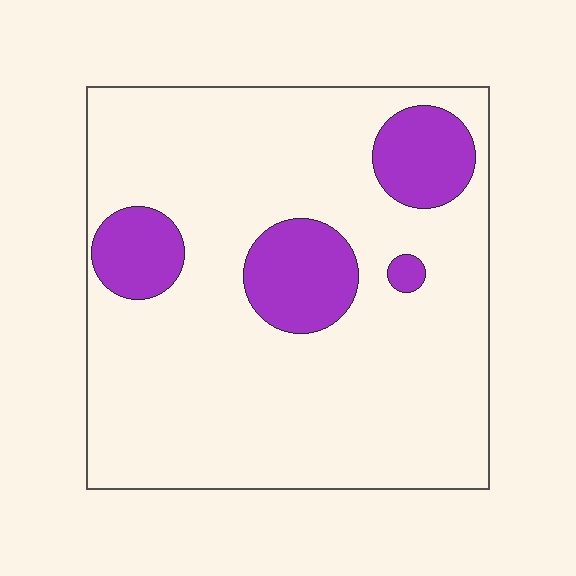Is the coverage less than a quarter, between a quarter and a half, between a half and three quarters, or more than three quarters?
Less than a quarter.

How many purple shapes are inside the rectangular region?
4.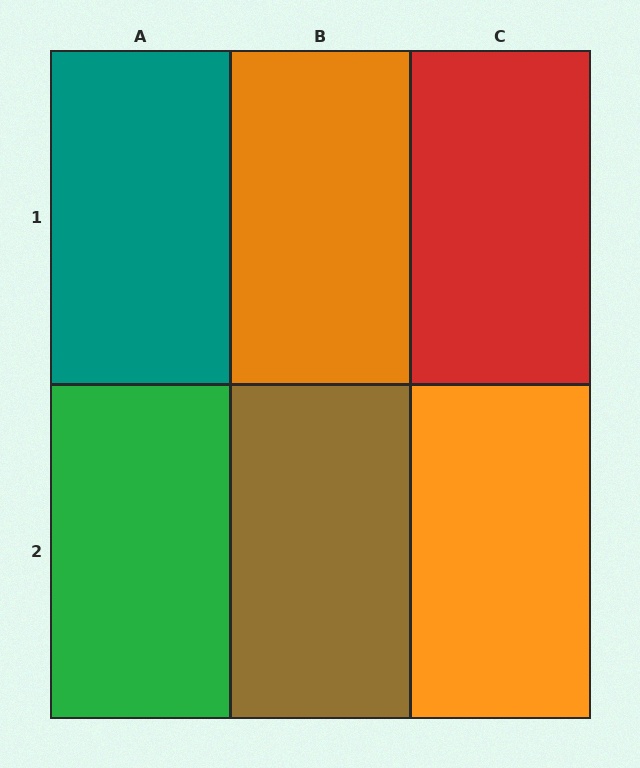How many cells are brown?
1 cell is brown.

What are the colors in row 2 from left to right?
Green, brown, orange.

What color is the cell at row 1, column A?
Teal.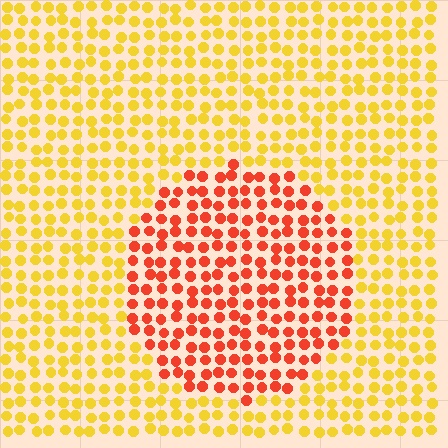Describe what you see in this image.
The image is filled with small yellow elements in a uniform arrangement. A circle-shaped region is visible where the elements are tinted to a slightly different hue, forming a subtle color boundary.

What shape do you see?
I see a circle.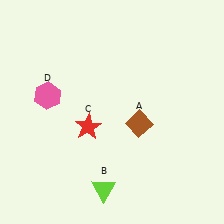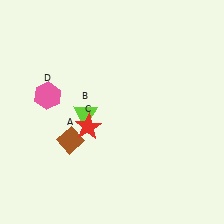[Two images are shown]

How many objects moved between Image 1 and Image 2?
2 objects moved between the two images.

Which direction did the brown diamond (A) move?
The brown diamond (A) moved left.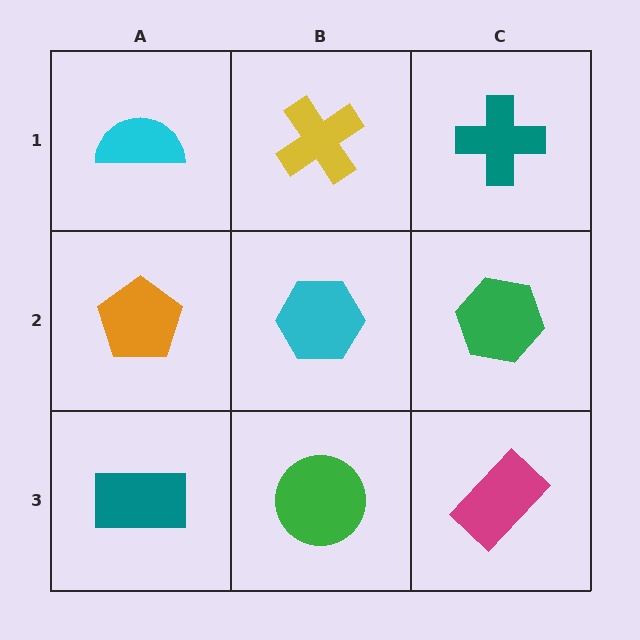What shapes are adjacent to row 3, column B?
A cyan hexagon (row 2, column B), a teal rectangle (row 3, column A), a magenta rectangle (row 3, column C).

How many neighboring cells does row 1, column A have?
2.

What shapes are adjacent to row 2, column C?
A teal cross (row 1, column C), a magenta rectangle (row 3, column C), a cyan hexagon (row 2, column B).